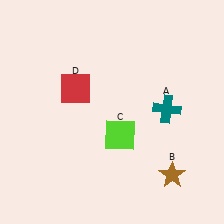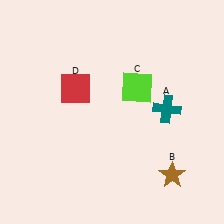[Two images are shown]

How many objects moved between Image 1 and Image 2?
1 object moved between the two images.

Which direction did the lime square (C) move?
The lime square (C) moved up.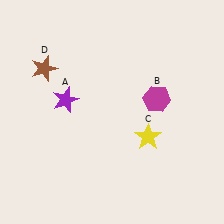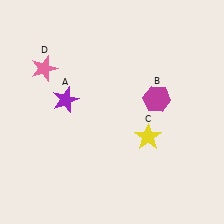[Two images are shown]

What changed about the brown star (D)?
In Image 1, D is brown. In Image 2, it changed to pink.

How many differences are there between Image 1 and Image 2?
There is 1 difference between the two images.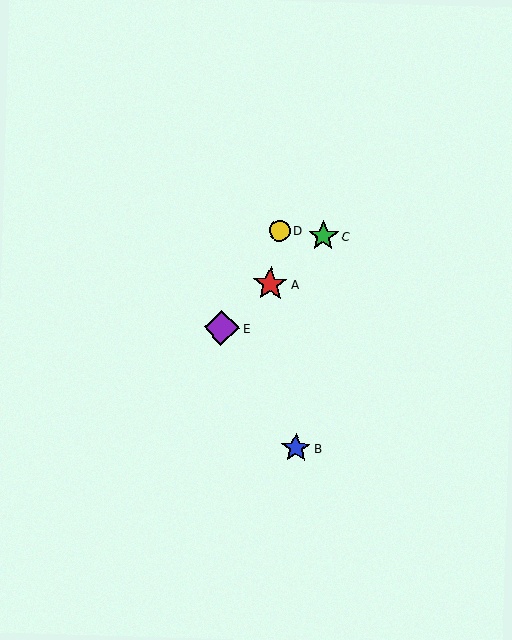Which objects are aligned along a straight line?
Objects A, C, E are aligned along a straight line.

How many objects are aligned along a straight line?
3 objects (A, C, E) are aligned along a straight line.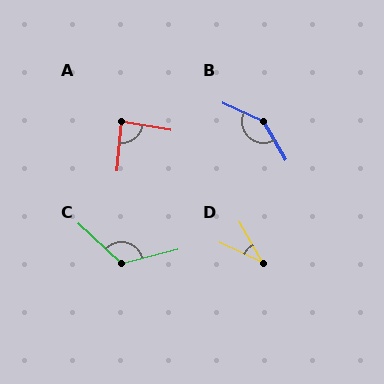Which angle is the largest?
B, at approximately 145 degrees.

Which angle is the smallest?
D, at approximately 35 degrees.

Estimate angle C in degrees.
Approximately 122 degrees.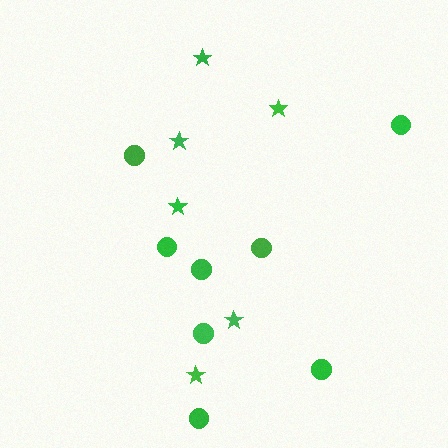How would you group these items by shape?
There are 2 groups: one group of circles (8) and one group of stars (6).